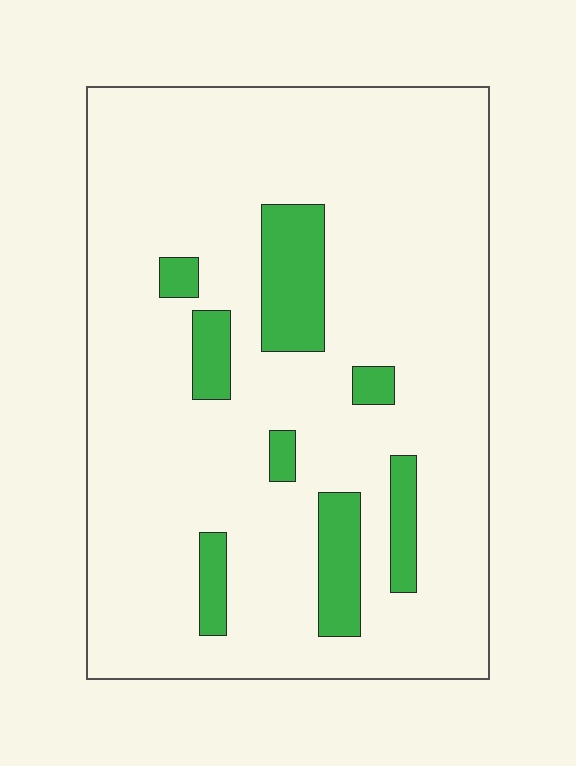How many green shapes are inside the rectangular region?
8.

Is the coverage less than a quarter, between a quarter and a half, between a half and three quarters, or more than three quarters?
Less than a quarter.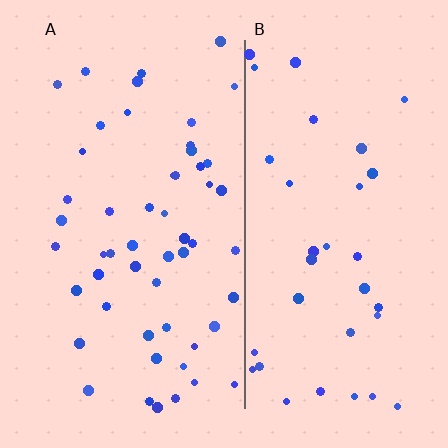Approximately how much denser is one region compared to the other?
Approximately 1.5× — region A over region B.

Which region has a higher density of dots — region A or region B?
A (the left).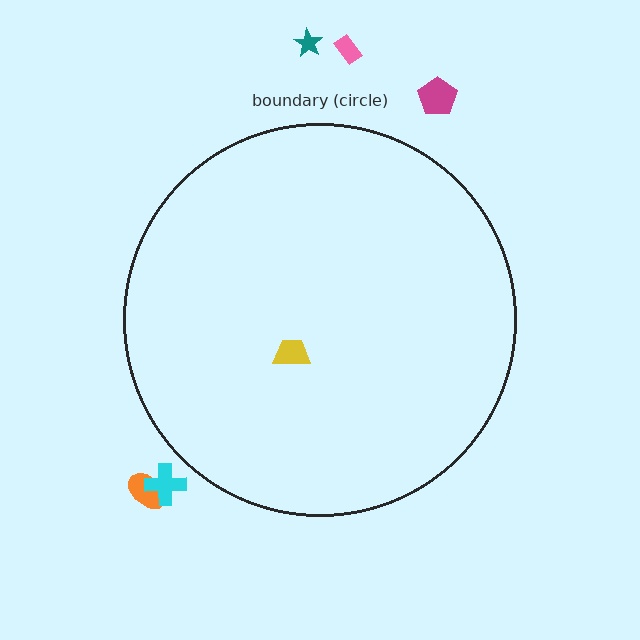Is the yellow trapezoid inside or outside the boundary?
Inside.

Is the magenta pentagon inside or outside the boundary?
Outside.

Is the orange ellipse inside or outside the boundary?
Outside.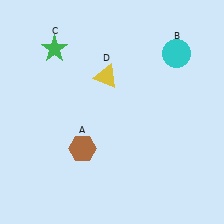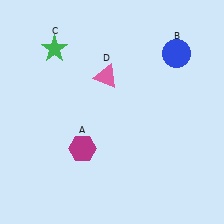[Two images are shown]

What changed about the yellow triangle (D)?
In Image 1, D is yellow. In Image 2, it changed to pink.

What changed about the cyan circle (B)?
In Image 1, B is cyan. In Image 2, it changed to blue.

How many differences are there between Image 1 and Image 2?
There are 3 differences between the two images.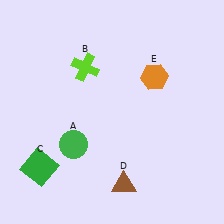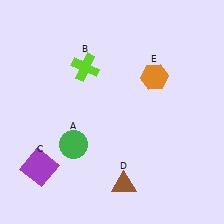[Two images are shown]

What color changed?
The square (C) changed from green in Image 1 to purple in Image 2.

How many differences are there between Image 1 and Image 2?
There is 1 difference between the two images.